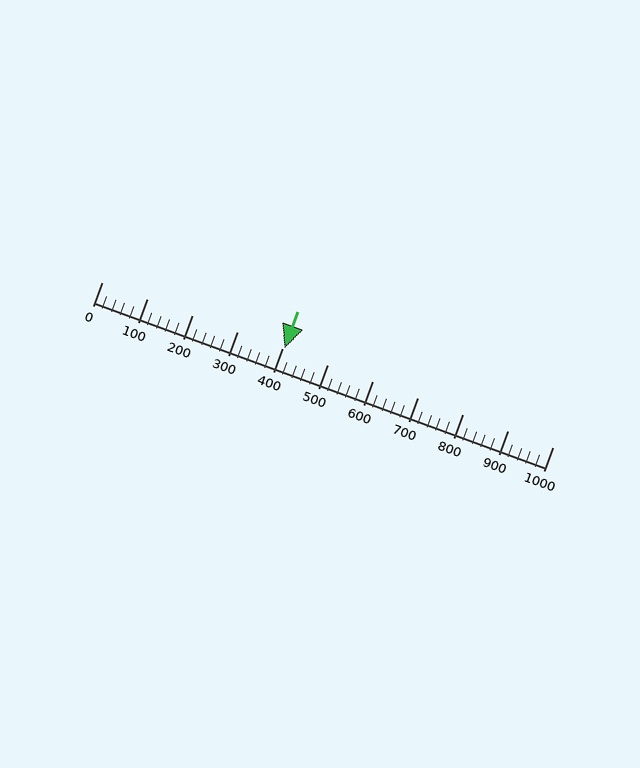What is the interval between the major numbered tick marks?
The major tick marks are spaced 100 units apart.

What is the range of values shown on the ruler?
The ruler shows values from 0 to 1000.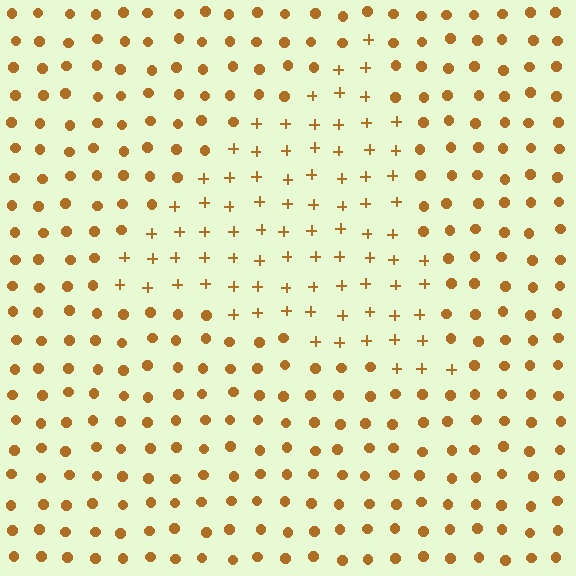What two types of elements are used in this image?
The image uses plus signs inside the triangle region and circles outside it.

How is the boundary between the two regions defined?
The boundary is defined by a change in element shape: plus signs inside vs. circles outside. All elements share the same color and spacing.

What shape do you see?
I see a triangle.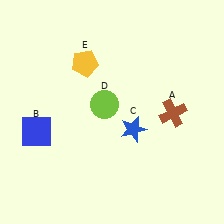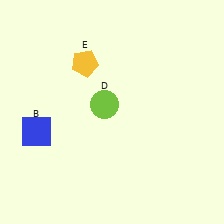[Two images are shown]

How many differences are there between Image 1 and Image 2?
There are 2 differences between the two images.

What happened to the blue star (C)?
The blue star (C) was removed in Image 2. It was in the bottom-right area of Image 1.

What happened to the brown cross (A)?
The brown cross (A) was removed in Image 2. It was in the bottom-right area of Image 1.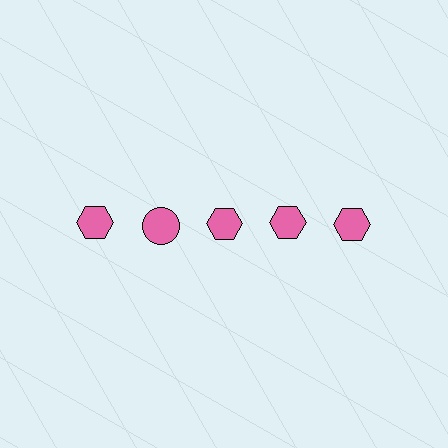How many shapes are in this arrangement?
There are 5 shapes arranged in a grid pattern.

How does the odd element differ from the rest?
It has a different shape: circle instead of hexagon.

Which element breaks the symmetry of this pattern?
The pink circle in the top row, second from left column breaks the symmetry. All other shapes are pink hexagons.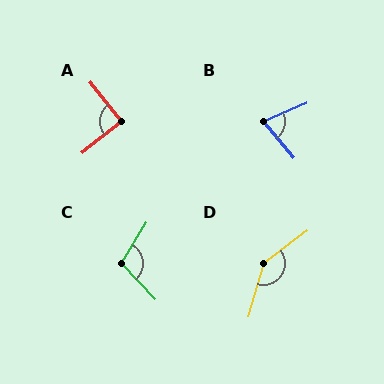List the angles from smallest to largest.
B (74°), A (89°), C (106°), D (143°).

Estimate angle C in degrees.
Approximately 106 degrees.